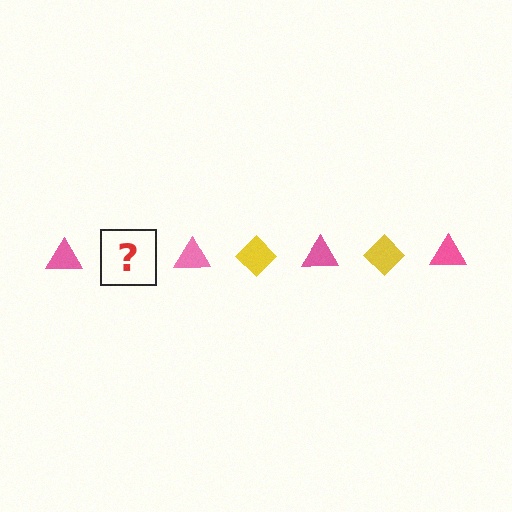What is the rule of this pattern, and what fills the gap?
The rule is that the pattern alternates between pink triangle and yellow diamond. The gap should be filled with a yellow diamond.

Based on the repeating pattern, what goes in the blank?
The blank should be a yellow diamond.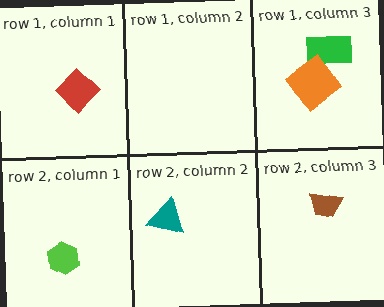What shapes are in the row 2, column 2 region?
The teal triangle.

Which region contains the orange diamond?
The row 1, column 3 region.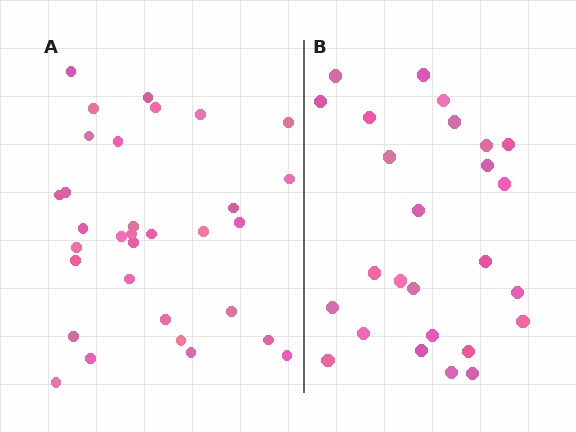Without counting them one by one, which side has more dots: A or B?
Region A (the left region) has more dots.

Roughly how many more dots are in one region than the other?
Region A has about 6 more dots than region B.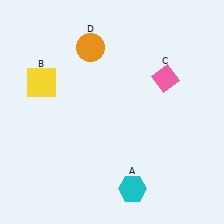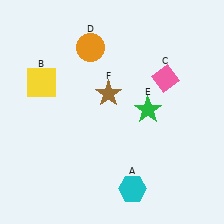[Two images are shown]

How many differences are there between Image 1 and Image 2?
There are 2 differences between the two images.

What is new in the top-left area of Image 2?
A brown star (F) was added in the top-left area of Image 2.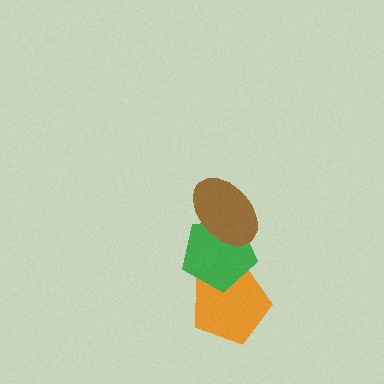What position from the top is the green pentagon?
The green pentagon is 2nd from the top.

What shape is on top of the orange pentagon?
The green pentagon is on top of the orange pentagon.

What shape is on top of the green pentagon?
The brown ellipse is on top of the green pentagon.